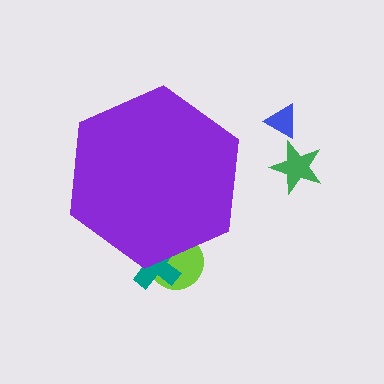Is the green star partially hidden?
No, the green star is fully visible.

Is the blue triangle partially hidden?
No, the blue triangle is fully visible.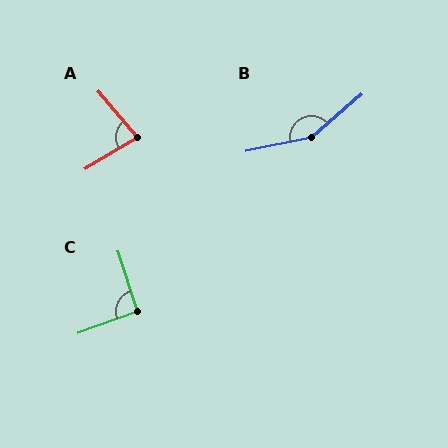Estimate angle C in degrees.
Approximately 93 degrees.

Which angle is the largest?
B, at approximately 151 degrees.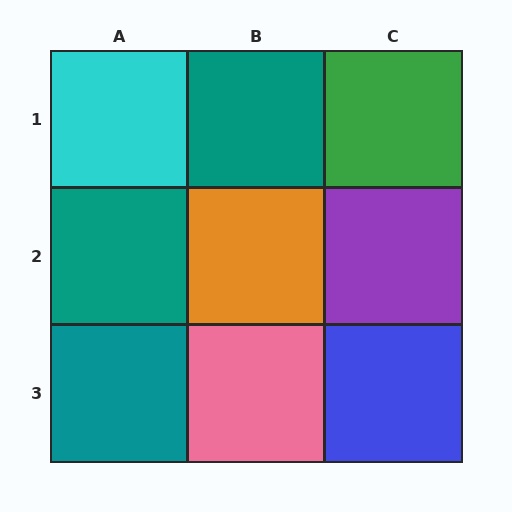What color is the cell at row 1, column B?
Teal.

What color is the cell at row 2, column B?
Orange.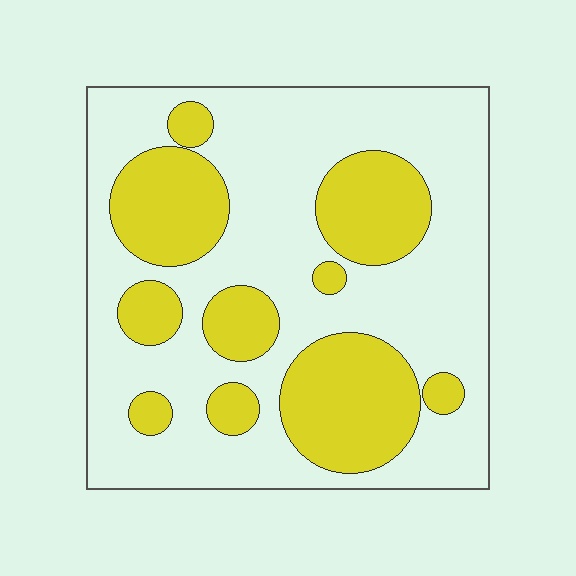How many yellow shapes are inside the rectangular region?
10.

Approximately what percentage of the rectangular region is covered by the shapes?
Approximately 35%.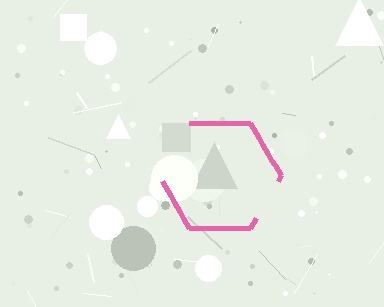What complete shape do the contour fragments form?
The contour fragments form a hexagon.